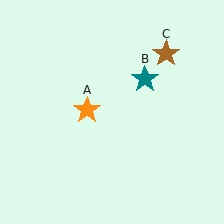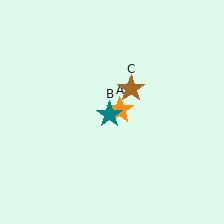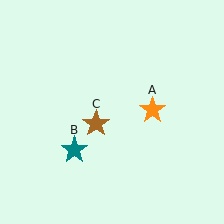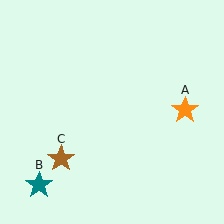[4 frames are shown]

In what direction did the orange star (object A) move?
The orange star (object A) moved right.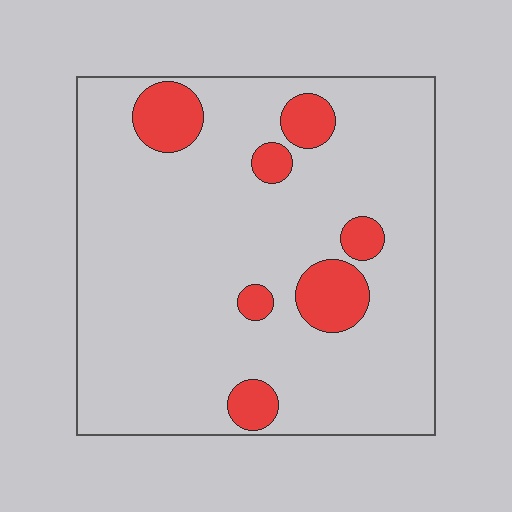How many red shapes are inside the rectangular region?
7.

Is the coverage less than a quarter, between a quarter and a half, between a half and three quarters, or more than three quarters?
Less than a quarter.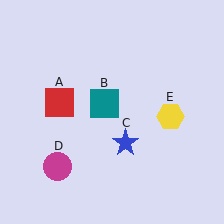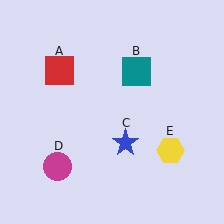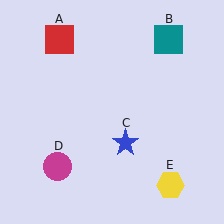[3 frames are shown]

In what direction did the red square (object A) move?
The red square (object A) moved up.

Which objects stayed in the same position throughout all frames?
Blue star (object C) and magenta circle (object D) remained stationary.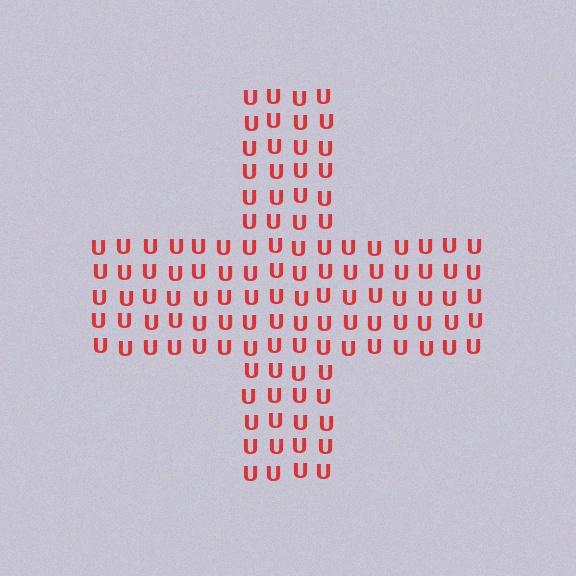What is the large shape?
The large shape is a cross.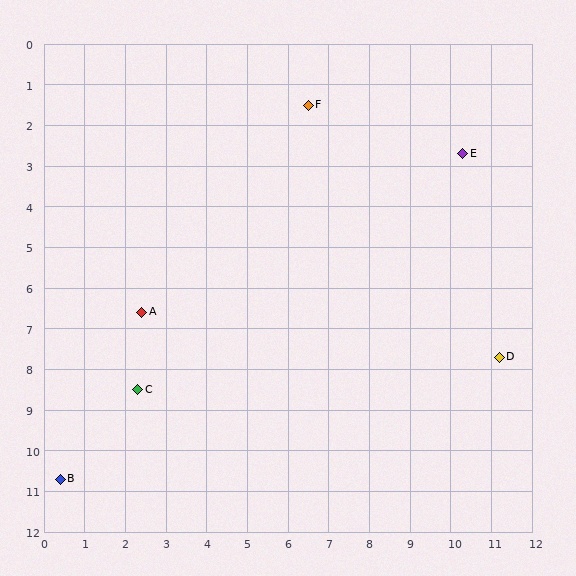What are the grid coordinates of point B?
Point B is at approximately (0.4, 10.7).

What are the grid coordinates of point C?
Point C is at approximately (2.3, 8.5).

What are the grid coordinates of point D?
Point D is at approximately (11.2, 7.7).